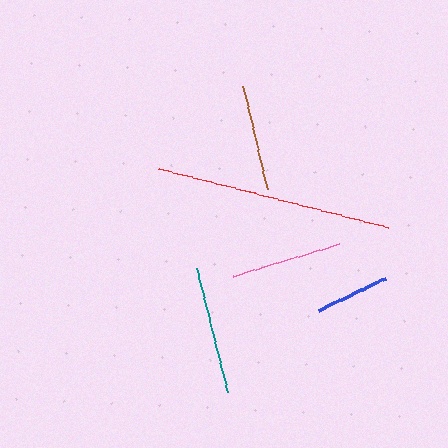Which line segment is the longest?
The red line is the longest at approximately 237 pixels.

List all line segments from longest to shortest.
From longest to shortest: red, teal, pink, brown, blue.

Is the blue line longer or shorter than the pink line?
The pink line is longer than the blue line.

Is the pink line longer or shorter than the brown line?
The pink line is longer than the brown line.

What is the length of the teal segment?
The teal segment is approximately 129 pixels long.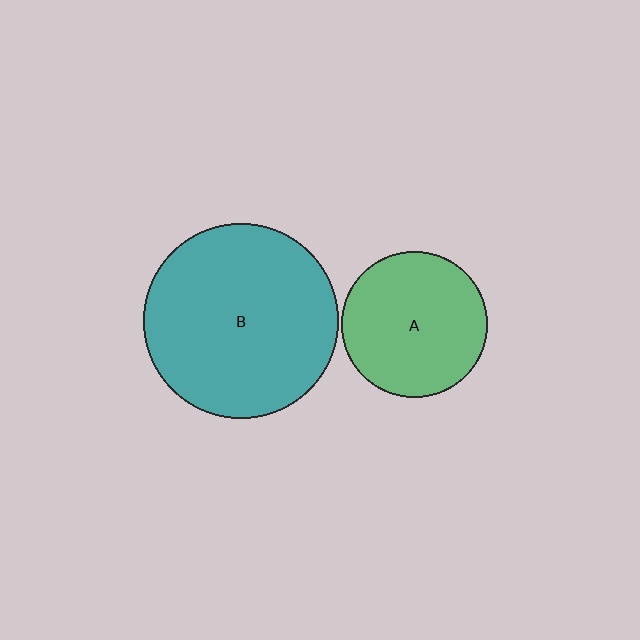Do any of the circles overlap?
No, none of the circles overlap.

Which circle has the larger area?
Circle B (teal).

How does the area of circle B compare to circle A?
Approximately 1.8 times.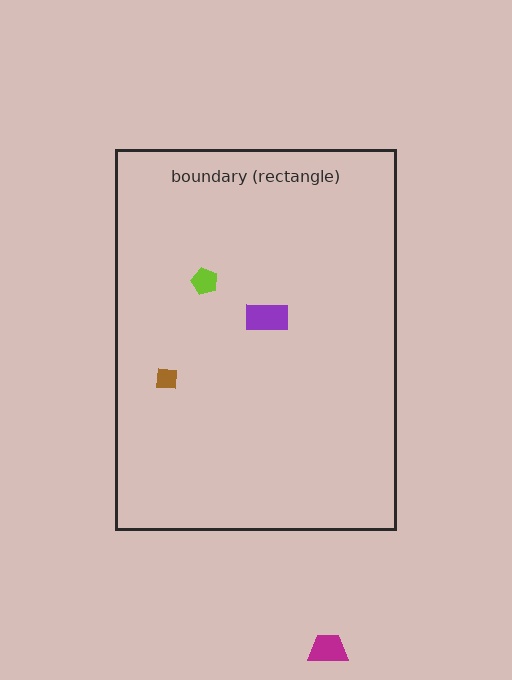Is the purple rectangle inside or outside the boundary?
Inside.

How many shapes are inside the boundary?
3 inside, 1 outside.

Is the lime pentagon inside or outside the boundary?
Inside.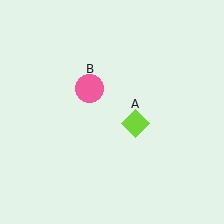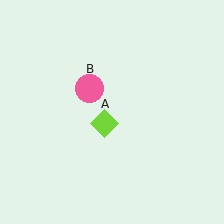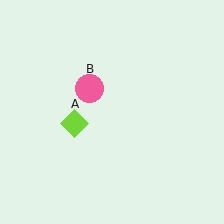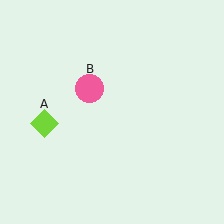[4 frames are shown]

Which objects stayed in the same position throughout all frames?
Pink circle (object B) remained stationary.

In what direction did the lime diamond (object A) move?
The lime diamond (object A) moved left.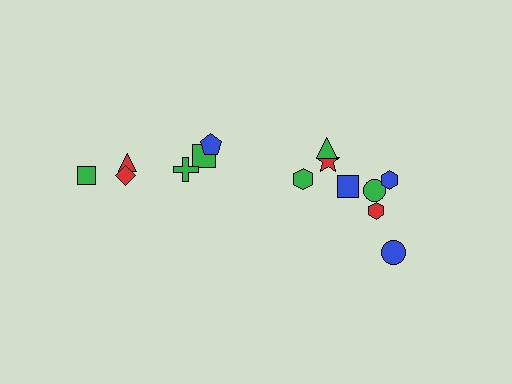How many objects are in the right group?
There are 8 objects.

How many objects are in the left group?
There are 6 objects.